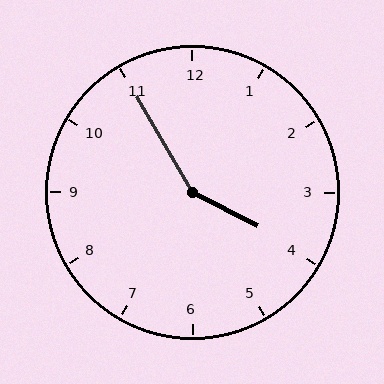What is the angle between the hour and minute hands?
Approximately 148 degrees.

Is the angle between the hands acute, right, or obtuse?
It is obtuse.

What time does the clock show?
3:55.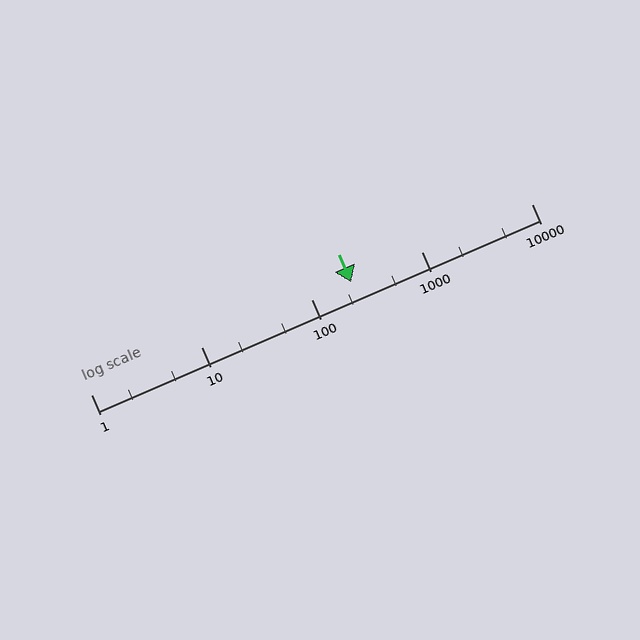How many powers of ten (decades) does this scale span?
The scale spans 4 decades, from 1 to 10000.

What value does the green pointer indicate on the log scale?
The pointer indicates approximately 230.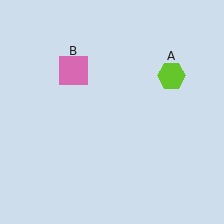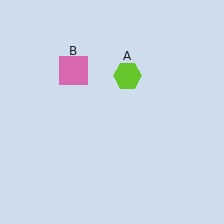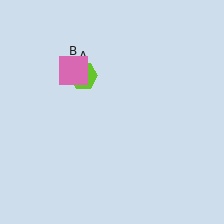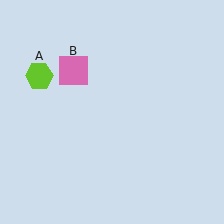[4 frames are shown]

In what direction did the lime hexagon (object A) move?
The lime hexagon (object A) moved left.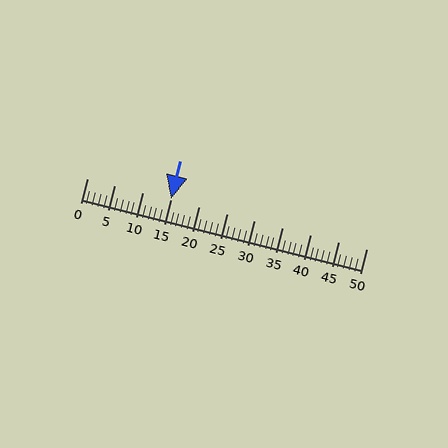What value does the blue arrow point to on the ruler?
The blue arrow points to approximately 15.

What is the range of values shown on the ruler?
The ruler shows values from 0 to 50.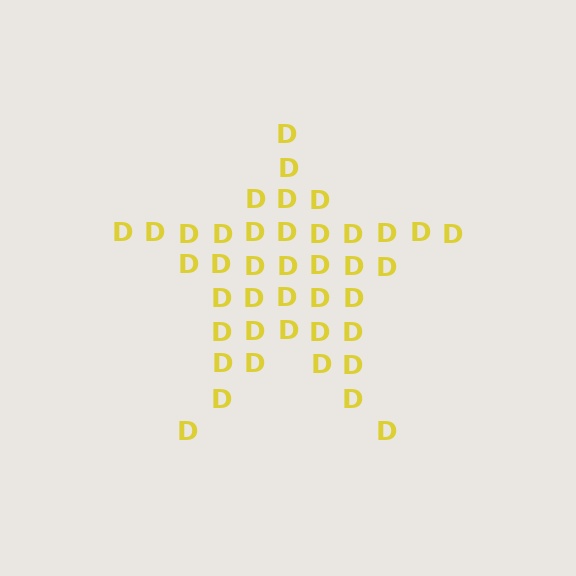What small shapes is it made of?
It is made of small letter D's.